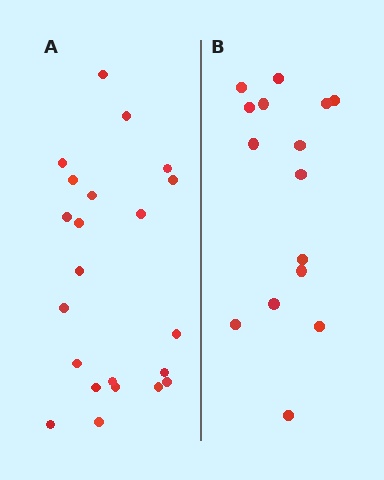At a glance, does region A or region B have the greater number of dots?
Region A (the left region) has more dots.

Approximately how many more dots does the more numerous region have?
Region A has roughly 8 or so more dots than region B.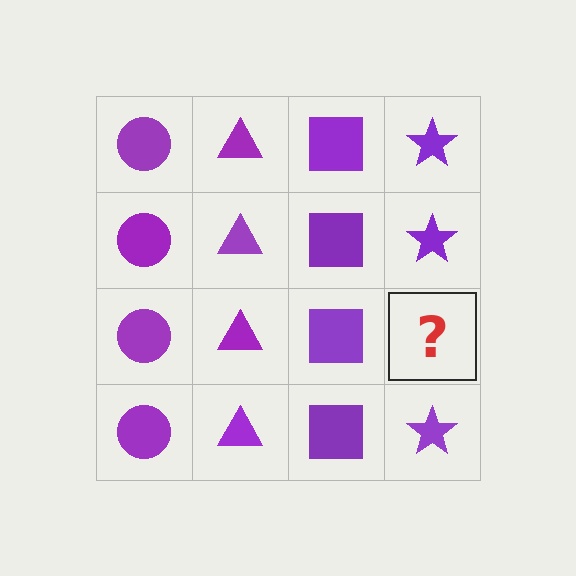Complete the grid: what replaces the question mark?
The question mark should be replaced with a purple star.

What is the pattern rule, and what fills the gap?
The rule is that each column has a consistent shape. The gap should be filled with a purple star.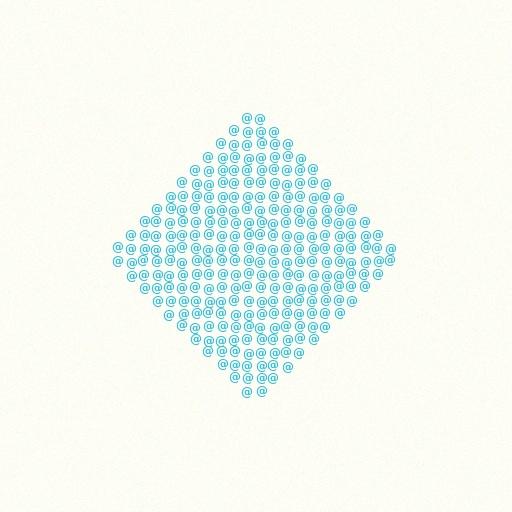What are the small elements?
The small elements are at signs.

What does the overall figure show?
The overall figure shows a diamond.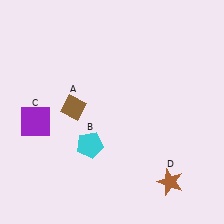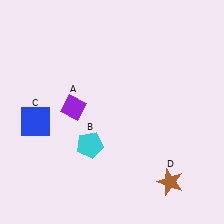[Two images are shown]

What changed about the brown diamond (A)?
In Image 1, A is brown. In Image 2, it changed to purple.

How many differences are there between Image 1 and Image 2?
There are 2 differences between the two images.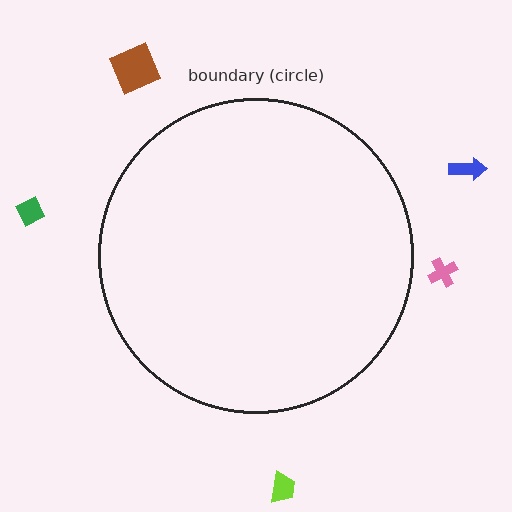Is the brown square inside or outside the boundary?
Outside.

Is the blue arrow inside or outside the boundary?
Outside.